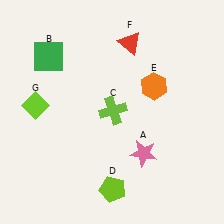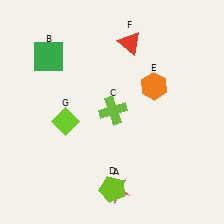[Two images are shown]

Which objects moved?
The objects that moved are: the pink star (A), the lime diamond (G).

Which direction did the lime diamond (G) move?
The lime diamond (G) moved right.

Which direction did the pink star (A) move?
The pink star (A) moved down.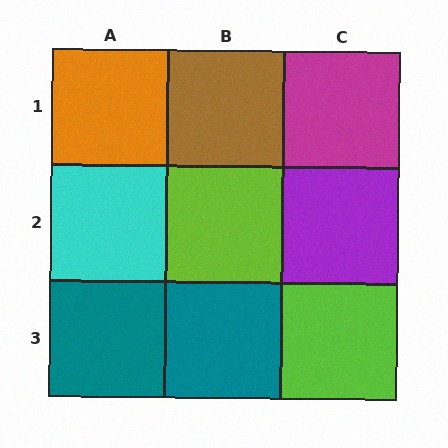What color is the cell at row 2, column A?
Cyan.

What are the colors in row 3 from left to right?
Teal, teal, lime.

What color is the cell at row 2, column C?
Purple.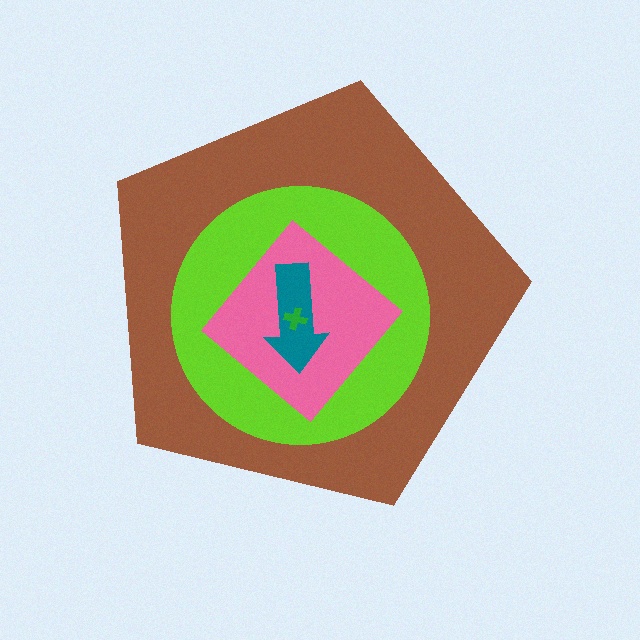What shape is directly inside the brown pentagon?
The lime circle.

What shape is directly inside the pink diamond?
The teal arrow.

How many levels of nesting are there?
5.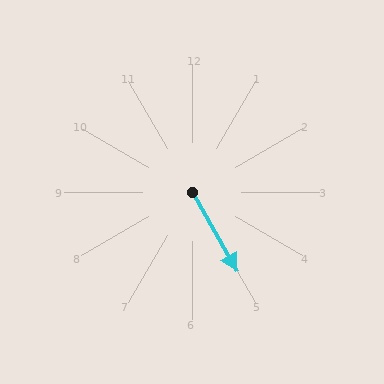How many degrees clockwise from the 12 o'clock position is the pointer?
Approximately 150 degrees.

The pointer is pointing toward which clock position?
Roughly 5 o'clock.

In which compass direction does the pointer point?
Southeast.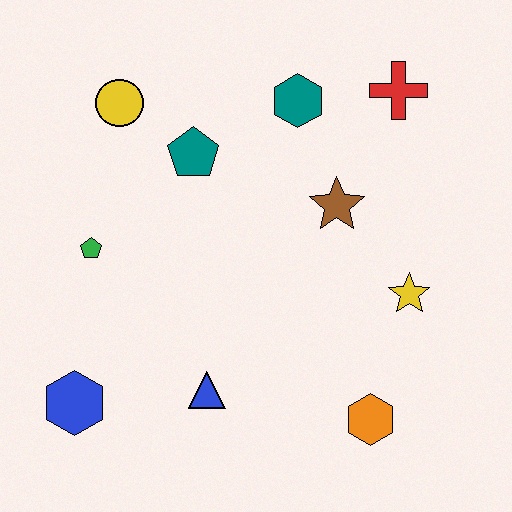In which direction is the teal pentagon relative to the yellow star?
The teal pentagon is to the left of the yellow star.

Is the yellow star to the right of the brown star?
Yes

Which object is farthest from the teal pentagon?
The orange hexagon is farthest from the teal pentagon.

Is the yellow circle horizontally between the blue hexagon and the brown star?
Yes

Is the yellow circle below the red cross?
Yes